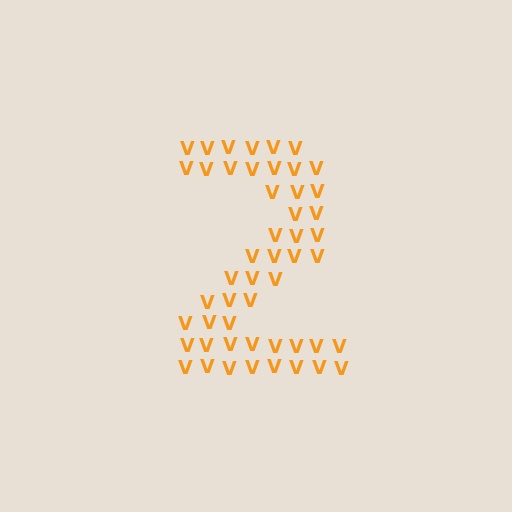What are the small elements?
The small elements are letter V's.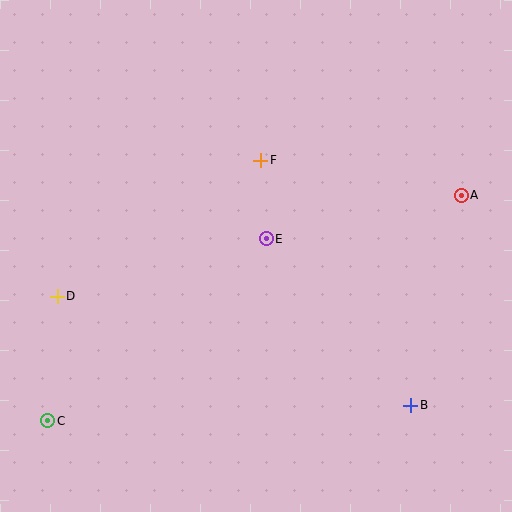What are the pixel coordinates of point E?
Point E is at (266, 239).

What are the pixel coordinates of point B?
Point B is at (411, 405).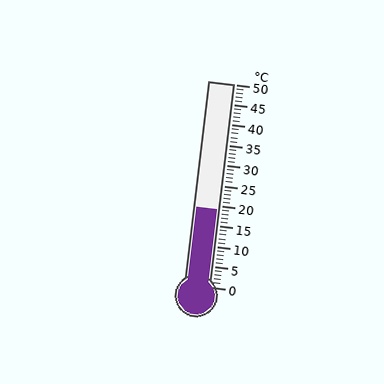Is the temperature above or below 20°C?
The temperature is below 20°C.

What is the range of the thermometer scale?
The thermometer scale ranges from 0°C to 50°C.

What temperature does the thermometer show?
The thermometer shows approximately 19°C.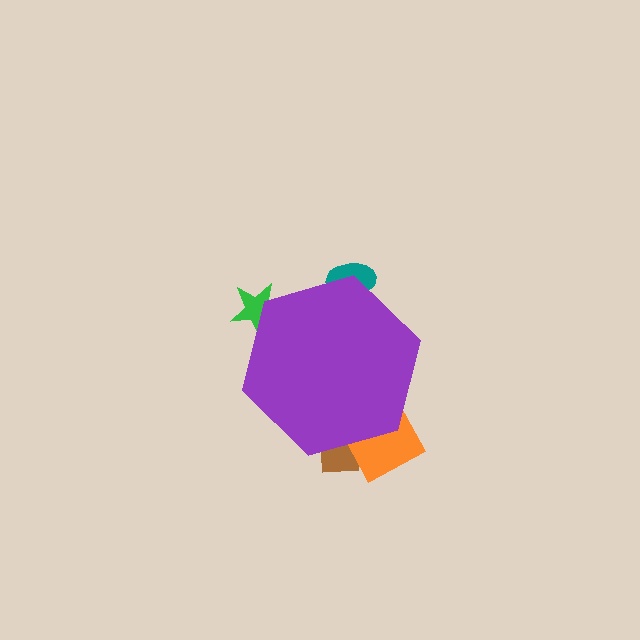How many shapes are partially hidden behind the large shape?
4 shapes are partially hidden.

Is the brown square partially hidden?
Yes, the brown square is partially hidden behind the purple hexagon.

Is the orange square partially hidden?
Yes, the orange square is partially hidden behind the purple hexagon.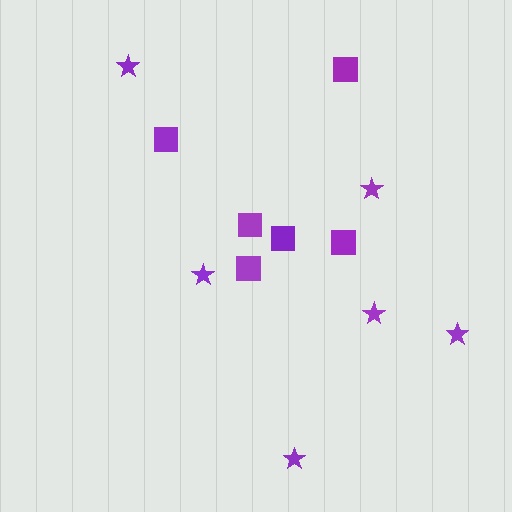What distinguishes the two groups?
There are 2 groups: one group of stars (6) and one group of squares (6).